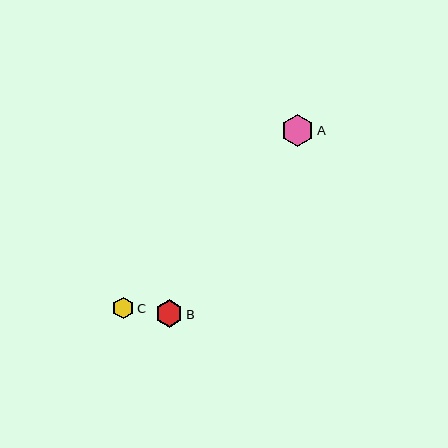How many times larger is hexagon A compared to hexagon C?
Hexagon A is approximately 1.5 times the size of hexagon C.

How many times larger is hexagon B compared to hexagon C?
Hexagon B is approximately 1.3 times the size of hexagon C.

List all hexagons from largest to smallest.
From largest to smallest: A, B, C.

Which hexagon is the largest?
Hexagon A is the largest with a size of approximately 32 pixels.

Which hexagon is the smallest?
Hexagon C is the smallest with a size of approximately 22 pixels.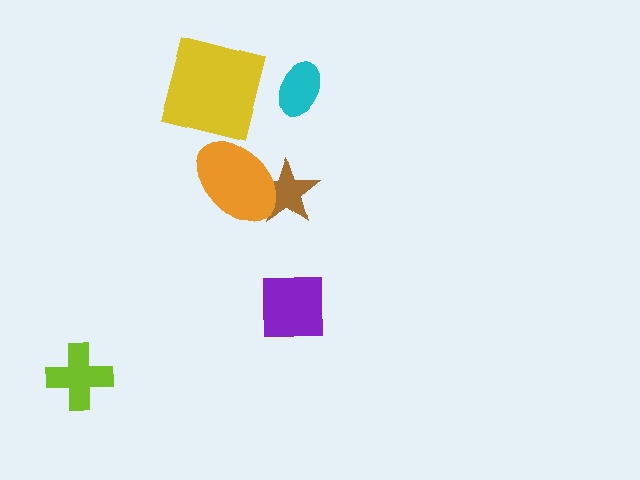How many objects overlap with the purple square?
0 objects overlap with the purple square.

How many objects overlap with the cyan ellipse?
0 objects overlap with the cyan ellipse.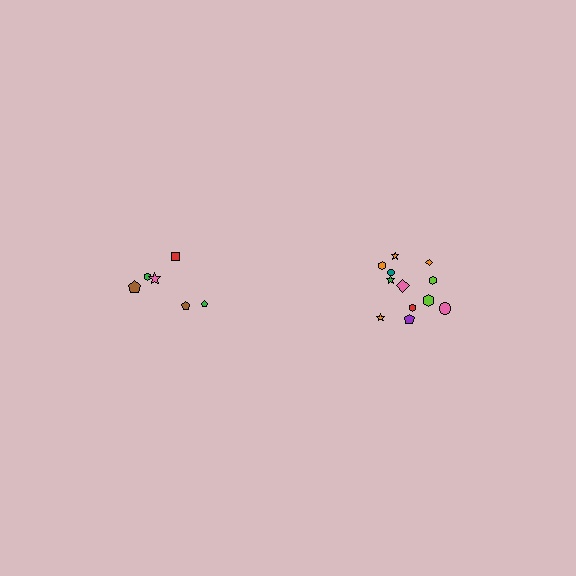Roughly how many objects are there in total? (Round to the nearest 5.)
Roughly 20 objects in total.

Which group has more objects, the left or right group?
The right group.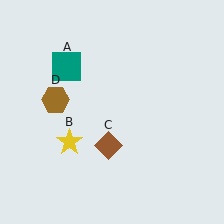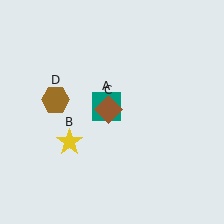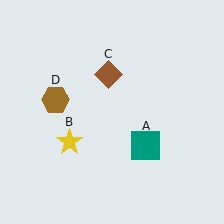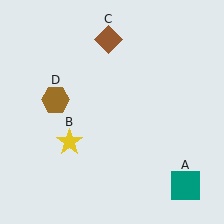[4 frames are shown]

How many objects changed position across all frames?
2 objects changed position: teal square (object A), brown diamond (object C).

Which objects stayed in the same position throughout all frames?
Yellow star (object B) and brown hexagon (object D) remained stationary.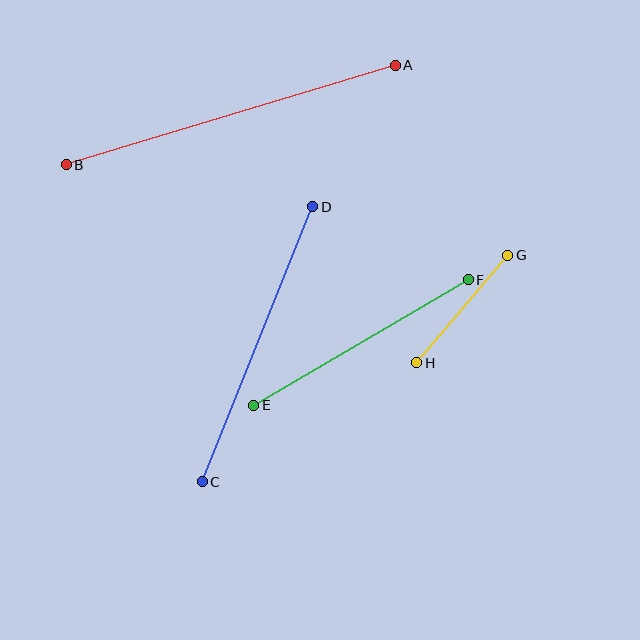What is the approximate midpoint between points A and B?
The midpoint is at approximately (231, 115) pixels.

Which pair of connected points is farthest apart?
Points A and B are farthest apart.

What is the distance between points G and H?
The distance is approximately 141 pixels.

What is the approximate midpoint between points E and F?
The midpoint is at approximately (361, 343) pixels.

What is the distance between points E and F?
The distance is approximately 248 pixels.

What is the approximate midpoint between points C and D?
The midpoint is at approximately (258, 344) pixels.